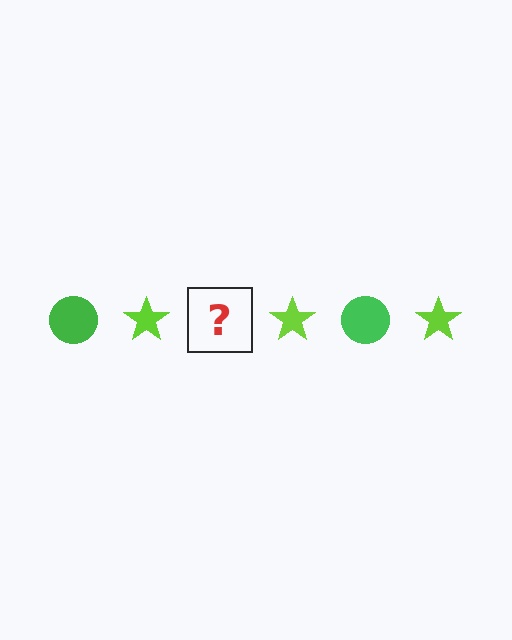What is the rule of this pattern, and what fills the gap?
The rule is that the pattern alternates between green circle and lime star. The gap should be filled with a green circle.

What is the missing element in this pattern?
The missing element is a green circle.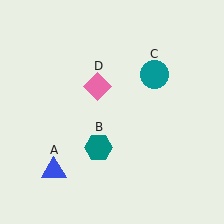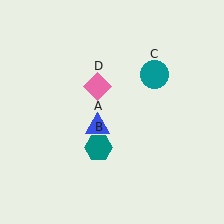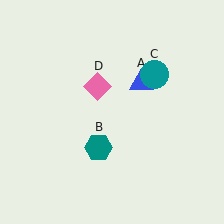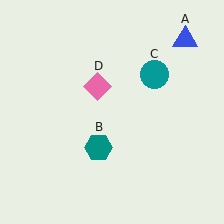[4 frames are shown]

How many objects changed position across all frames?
1 object changed position: blue triangle (object A).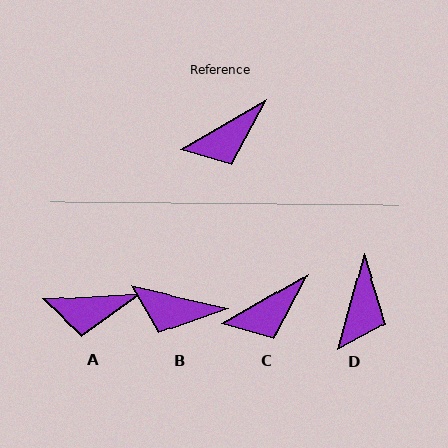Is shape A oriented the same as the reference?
No, it is off by about 27 degrees.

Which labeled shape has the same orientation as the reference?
C.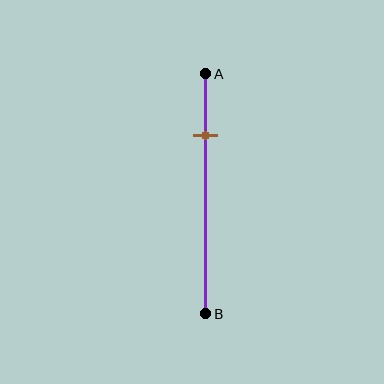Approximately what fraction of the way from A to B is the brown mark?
The brown mark is approximately 25% of the way from A to B.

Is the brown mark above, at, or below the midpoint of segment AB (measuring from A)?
The brown mark is above the midpoint of segment AB.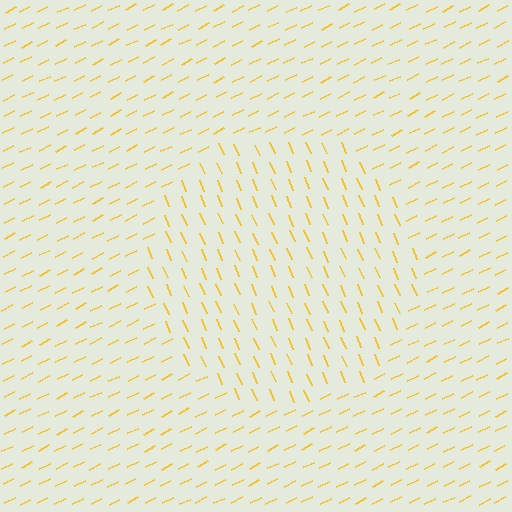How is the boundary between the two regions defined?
The boundary is defined purely by a change in line orientation (approximately 86 degrees difference). All lines are the same color and thickness.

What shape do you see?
I see a circle.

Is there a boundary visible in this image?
Yes, there is a texture boundary formed by a change in line orientation.